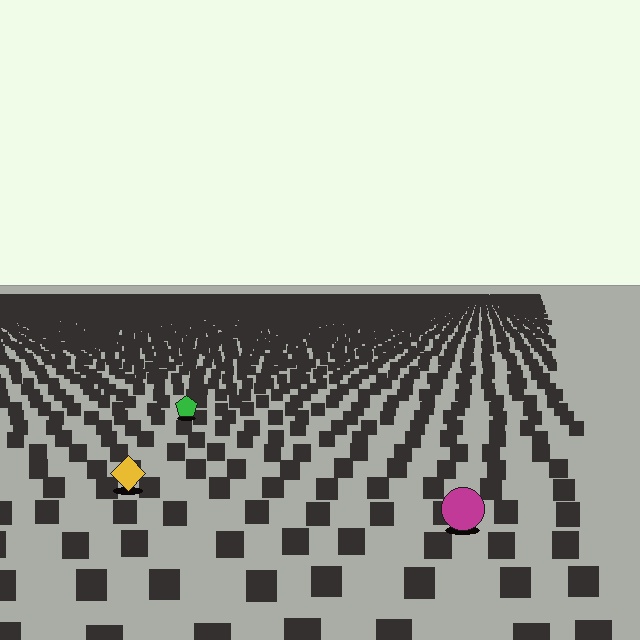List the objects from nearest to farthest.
From nearest to farthest: the magenta circle, the yellow diamond, the green pentagon.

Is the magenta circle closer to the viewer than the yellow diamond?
Yes. The magenta circle is closer — you can tell from the texture gradient: the ground texture is coarser near it.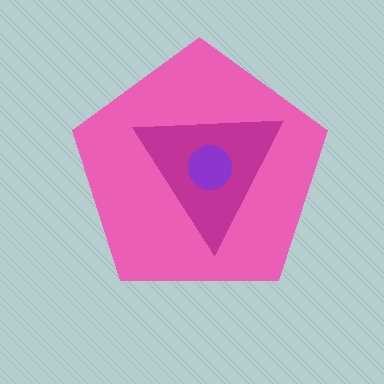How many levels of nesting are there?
3.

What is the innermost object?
The purple circle.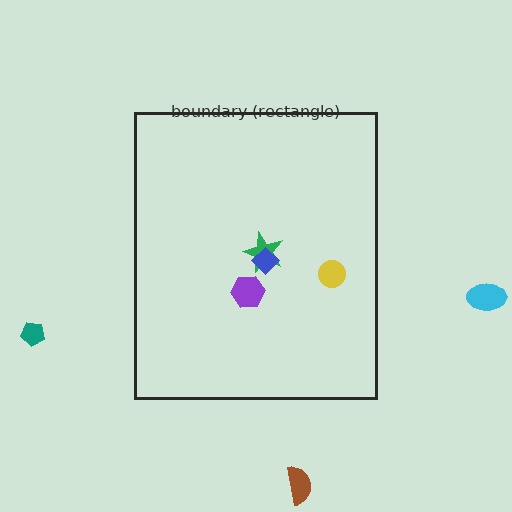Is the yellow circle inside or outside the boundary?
Inside.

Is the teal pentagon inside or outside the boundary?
Outside.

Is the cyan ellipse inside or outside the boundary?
Outside.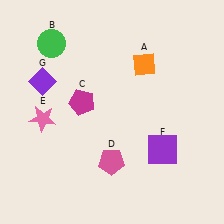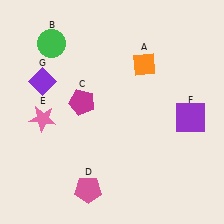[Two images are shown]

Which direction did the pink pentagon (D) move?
The pink pentagon (D) moved down.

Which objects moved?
The objects that moved are: the pink pentagon (D), the purple square (F).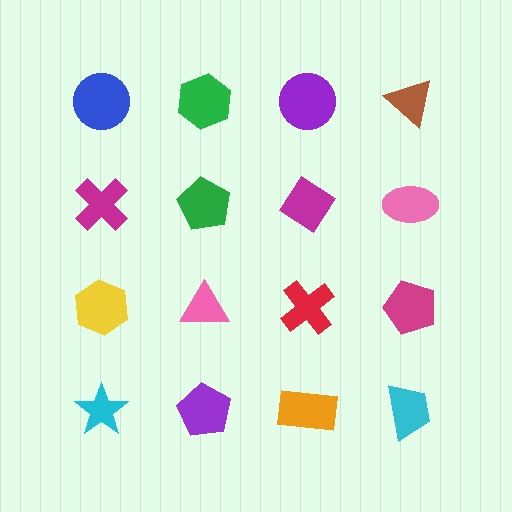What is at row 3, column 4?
A magenta pentagon.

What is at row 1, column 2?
A green hexagon.